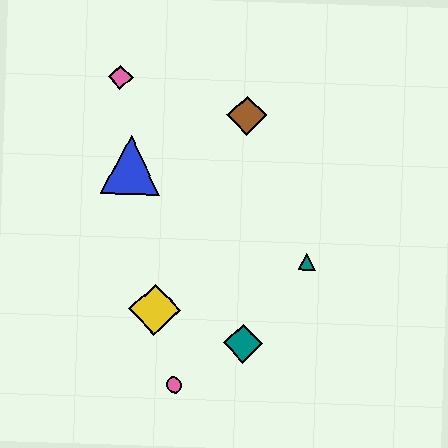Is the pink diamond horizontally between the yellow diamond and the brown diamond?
No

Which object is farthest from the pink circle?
The pink diamond is farthest from the pink circle.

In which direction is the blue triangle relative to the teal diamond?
The blue triangle is above the teal diamond.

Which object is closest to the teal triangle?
The teal diamond is closest to the teal triangle.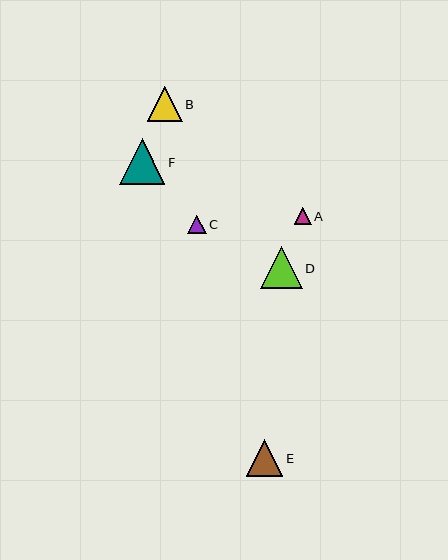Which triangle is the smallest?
Triangle A is the smallest with a size of approximately 17 pixels.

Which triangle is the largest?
Triangle F is the largest with a size of approximately 46 pixels.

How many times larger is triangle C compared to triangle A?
Triangle C is approximately 1.1 times the size of triangle A.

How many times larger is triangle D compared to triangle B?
Triangle D is approximately 1.2 times the size of triangle B.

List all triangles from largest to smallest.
From largest to smallest: F, D, E, B, C, A.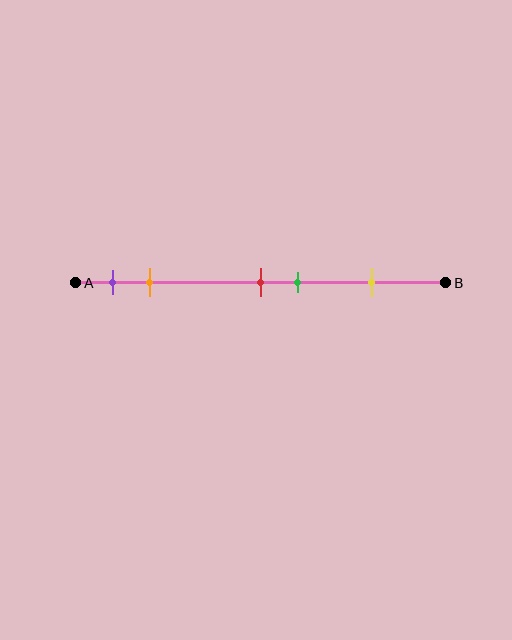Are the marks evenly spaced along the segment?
No, the marks are not evenly spaced.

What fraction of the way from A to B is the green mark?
The green mark is approximately 60% (0.6) of the way from A to B.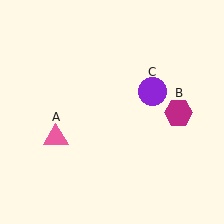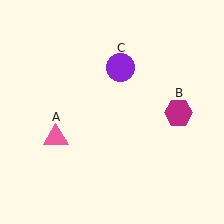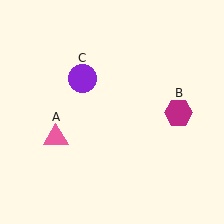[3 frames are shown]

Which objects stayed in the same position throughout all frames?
Pink triangle (object A) and magenta hexagon (object B) remained stationary.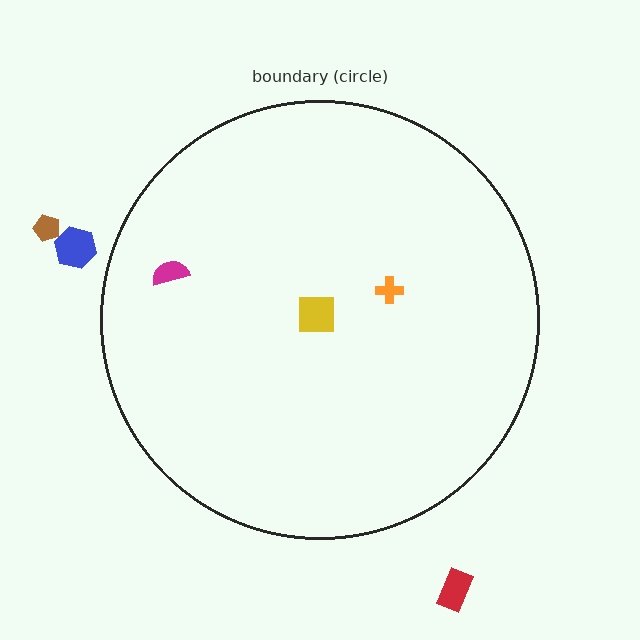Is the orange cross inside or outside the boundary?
Inside.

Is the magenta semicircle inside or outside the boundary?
Inside.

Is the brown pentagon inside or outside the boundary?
Outside.